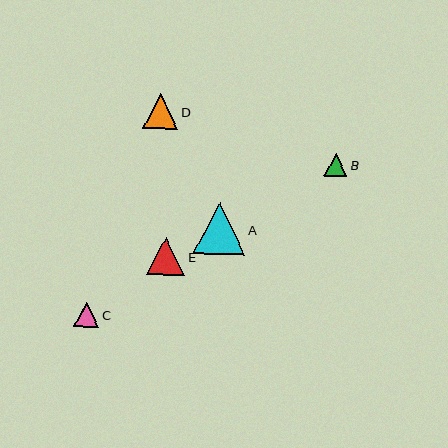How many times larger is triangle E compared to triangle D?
Triangle E is approximately 1.1 times the size of triangle D.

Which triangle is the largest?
Triangle A is the largest with a size of approximately 52 pixels.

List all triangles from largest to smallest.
From largest to smallest: A, E, D, C, B.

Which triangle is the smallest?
Triangle B is the smallest with a size of approximately 23 pixels.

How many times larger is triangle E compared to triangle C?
Triangle E is approximately 1.5 times the size of triangle C.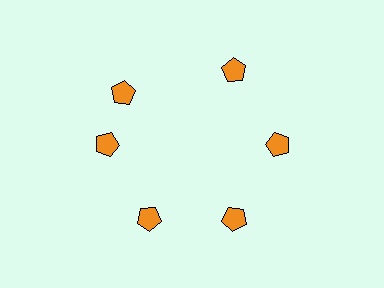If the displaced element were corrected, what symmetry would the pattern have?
It would have 6-fold rotational symmetry — the pattern would map onto itself every 60 degrees.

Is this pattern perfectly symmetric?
No. The 6 orange pentagons are arranged in a ring, but one element near the 11 o'clock position is rotated out of alignment along the ring, breaking the 6-fold rotational symmetry.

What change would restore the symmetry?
The symmetry would be restored by rotating it back into even spacing with its neighbors so that all 6 pentagons sit at equal angles and equal distance from the center.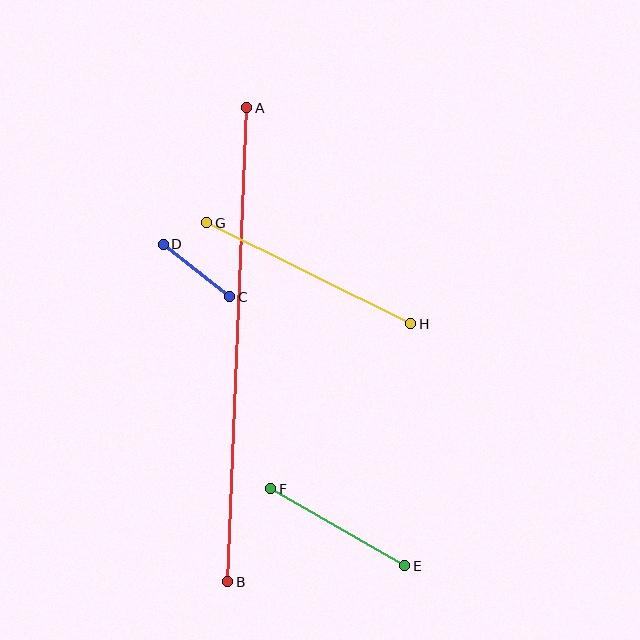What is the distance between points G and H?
The distance is approximately 227 pixels.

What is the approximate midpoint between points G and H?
The midpoint is at approximately (309, 273) pixels.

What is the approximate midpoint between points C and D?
The midpoint is at approximately (196, 271) pixels.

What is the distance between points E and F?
The distance is approximately 155 pixels.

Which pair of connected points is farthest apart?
Points A and B are farthest apart.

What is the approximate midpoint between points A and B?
The midpoint is at approximately (237, 345) pixels.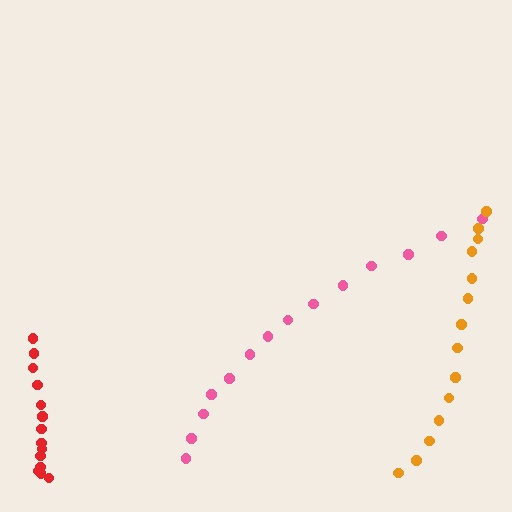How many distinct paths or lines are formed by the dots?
There are 3 distinct paths.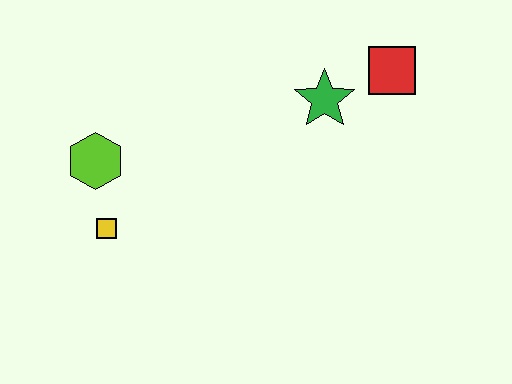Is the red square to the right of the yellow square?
Yes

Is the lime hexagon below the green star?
Yes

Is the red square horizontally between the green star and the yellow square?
No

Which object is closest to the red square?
The green star is closest to the red square.